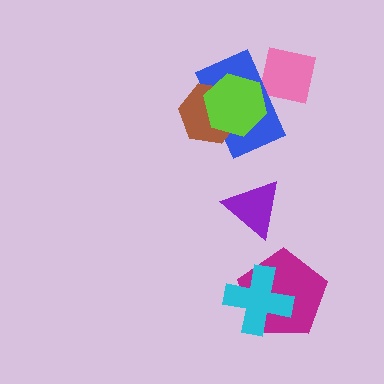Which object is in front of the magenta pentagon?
The cyan cross is in front of the magenta pentagon.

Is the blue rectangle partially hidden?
Yes, it is partially covered by another shape.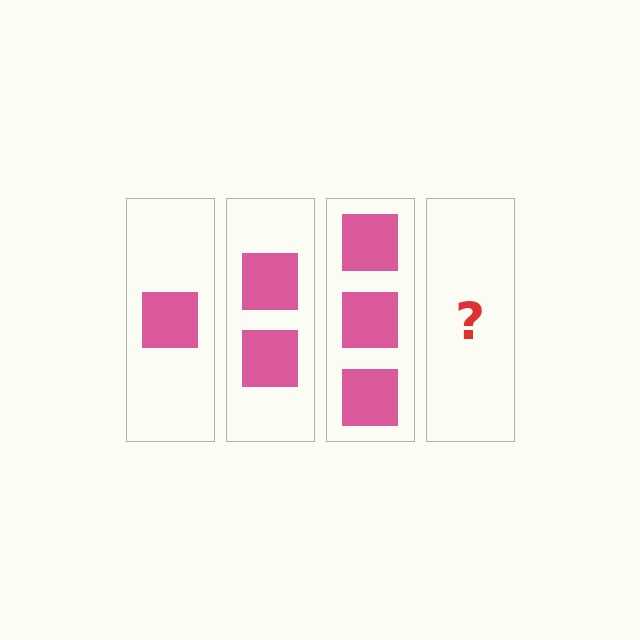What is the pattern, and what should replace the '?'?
The pattern is that each step adds one more square. The '?' should be 4 squares.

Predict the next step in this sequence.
The next step is 4 squares.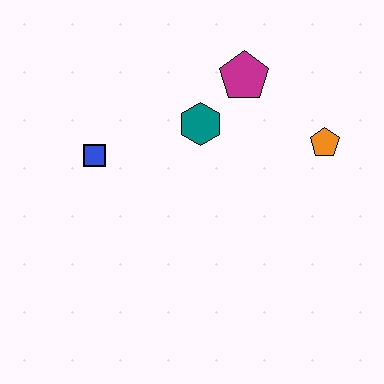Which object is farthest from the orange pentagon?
The blue square is farthest from the orange pentagon.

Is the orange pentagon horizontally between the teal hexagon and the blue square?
No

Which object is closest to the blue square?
The teal hexagon is closest to the blue square.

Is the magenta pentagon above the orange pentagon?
Yes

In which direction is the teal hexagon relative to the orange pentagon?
The teal hexagon is to the left of the orange pentagon.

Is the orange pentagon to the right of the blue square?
Yes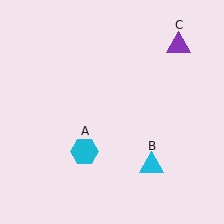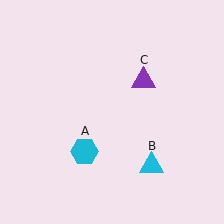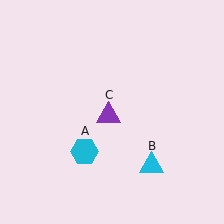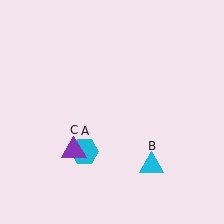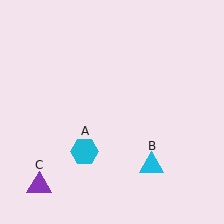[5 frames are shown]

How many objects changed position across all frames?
1 object changed position: purple triangle (object C).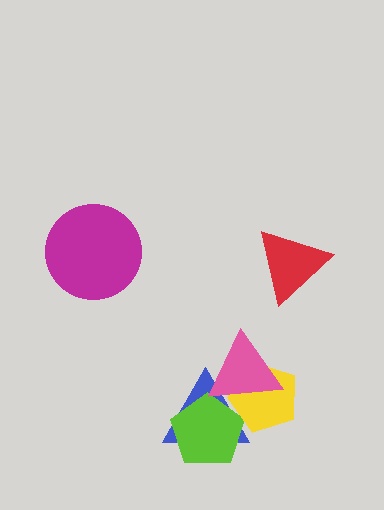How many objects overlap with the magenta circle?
0 objects overlap with the magenta circle.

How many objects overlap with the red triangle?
0 objects overlap with the red triangle.